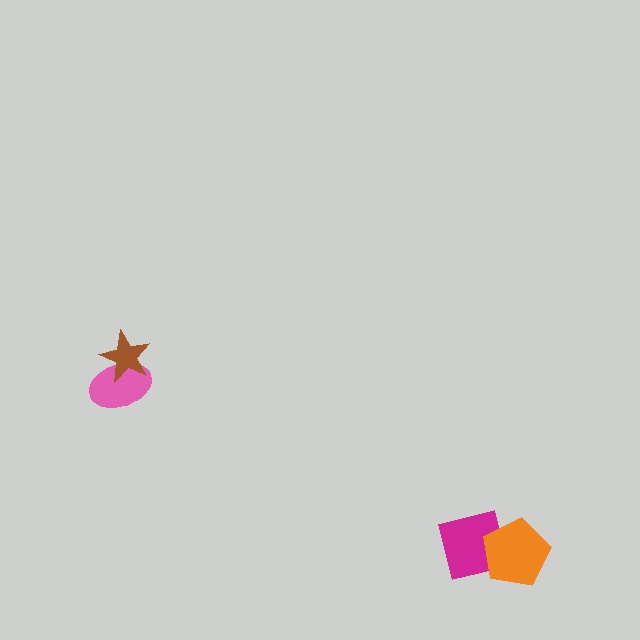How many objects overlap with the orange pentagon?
1 object overlaps with the orange pentagon.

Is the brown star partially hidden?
No, no other shape covers it.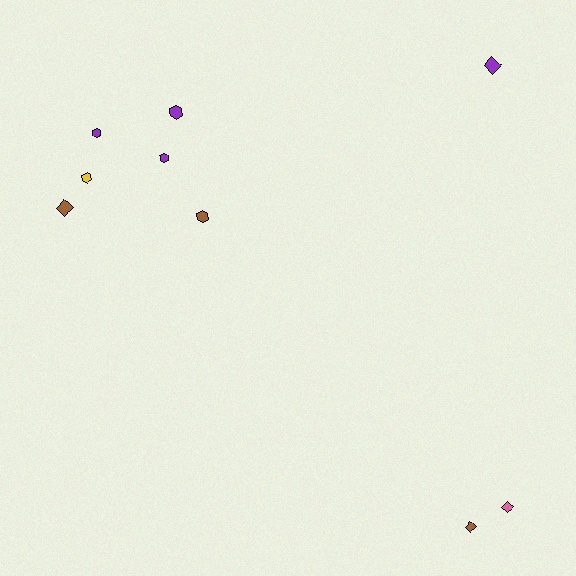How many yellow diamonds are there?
There are no yellow diamonds.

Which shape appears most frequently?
Hexagon, with 5 objects.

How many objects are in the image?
There are 9 objects.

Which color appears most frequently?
Purple, with 4 objects.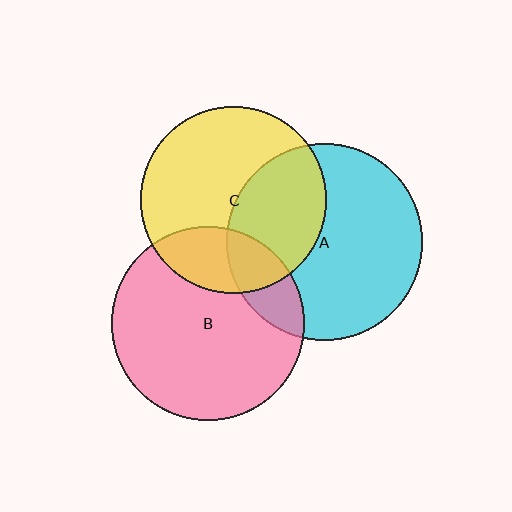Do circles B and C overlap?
Yes.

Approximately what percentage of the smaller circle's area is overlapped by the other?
Approximately 25%.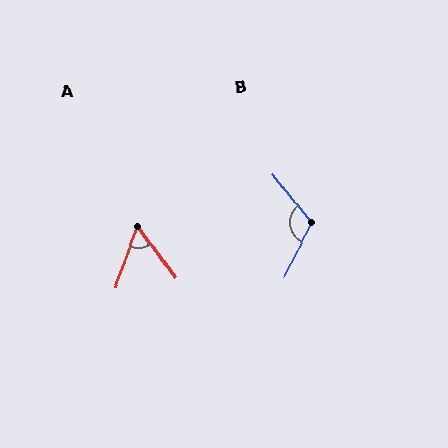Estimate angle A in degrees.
Approximately 56 degrees.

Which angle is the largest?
B, at approximately 114 degrees.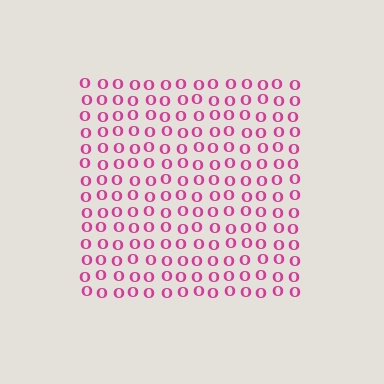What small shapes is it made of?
It is made of small letter O's.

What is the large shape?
The large shape is a square.